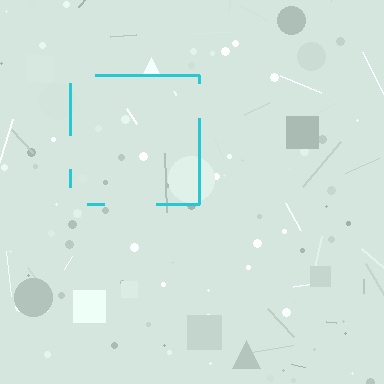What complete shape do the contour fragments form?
The contour fragments form a square.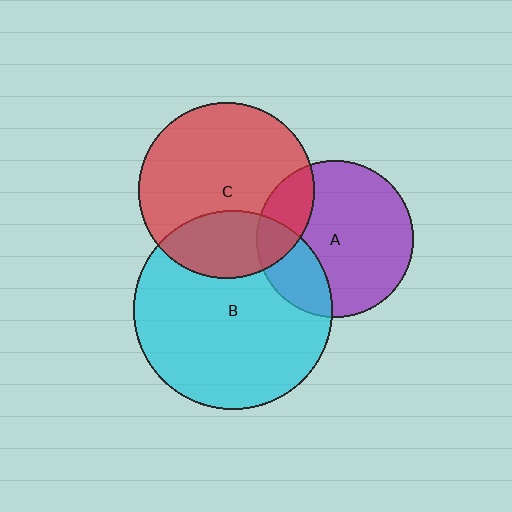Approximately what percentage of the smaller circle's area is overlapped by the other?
Approximately 20%.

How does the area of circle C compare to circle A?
Approximately 1.3 times.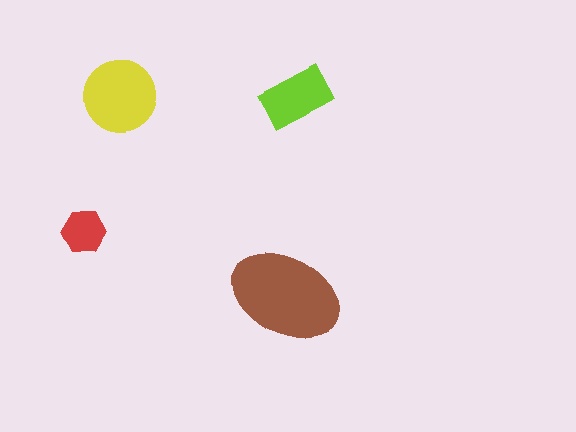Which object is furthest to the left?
The red hexagon is leftmost.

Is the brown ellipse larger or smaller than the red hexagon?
Larger.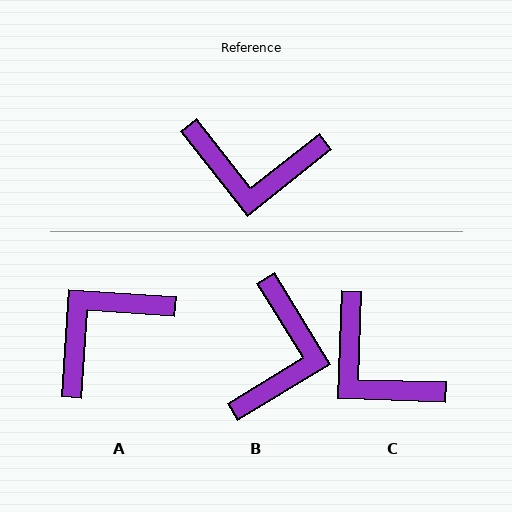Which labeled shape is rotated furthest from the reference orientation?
A, about 132 degrees away.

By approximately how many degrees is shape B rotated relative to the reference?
Approximately 83 degrees counter-clockwise.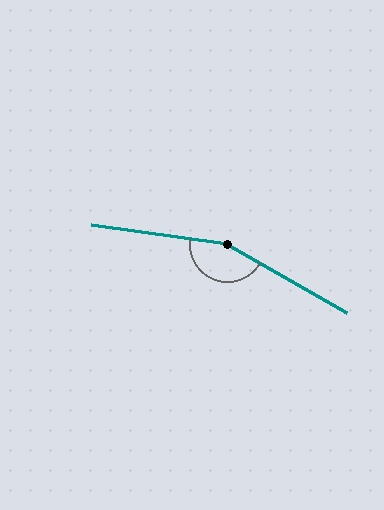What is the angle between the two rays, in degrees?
Approximately 158 degrees.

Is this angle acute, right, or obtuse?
It is obtuse.